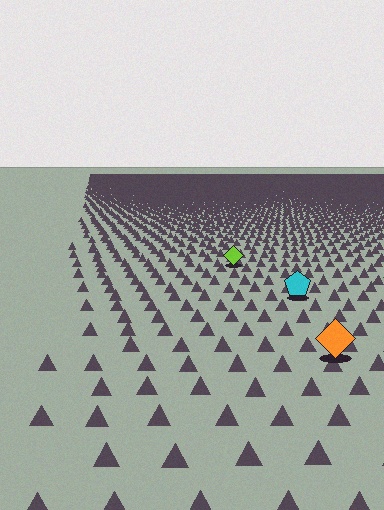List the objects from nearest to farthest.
From nearest to farthest: the orange diamond, the cyan pentagon, the lime diamond.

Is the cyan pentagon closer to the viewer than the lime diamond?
Yes. The cyan pentagon is closer — you can tell from the texture gradient: the ground texture is coarser near it.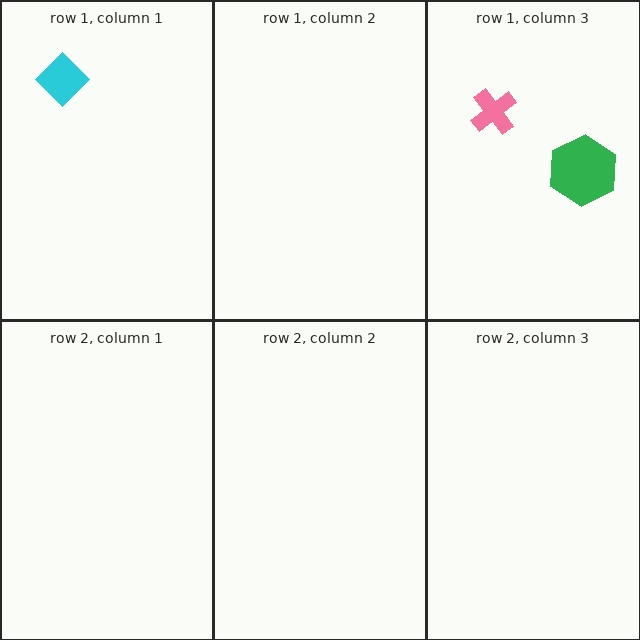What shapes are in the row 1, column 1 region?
The cyan diamond.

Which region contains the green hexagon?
The row 1, column 3 region.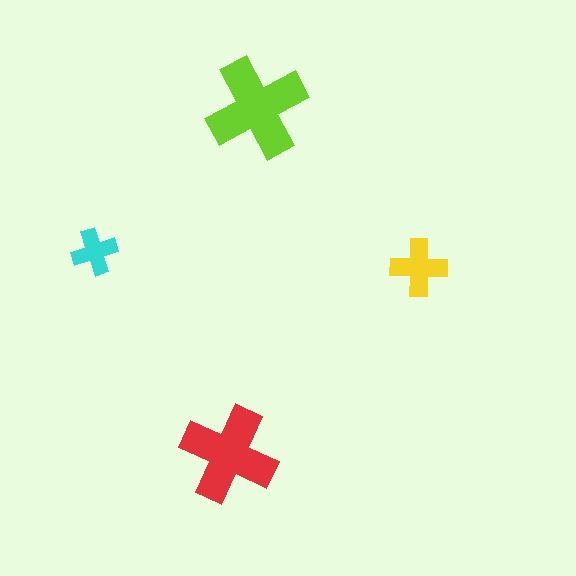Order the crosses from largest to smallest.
the lime one, the red one, the yellow one, the cyan one.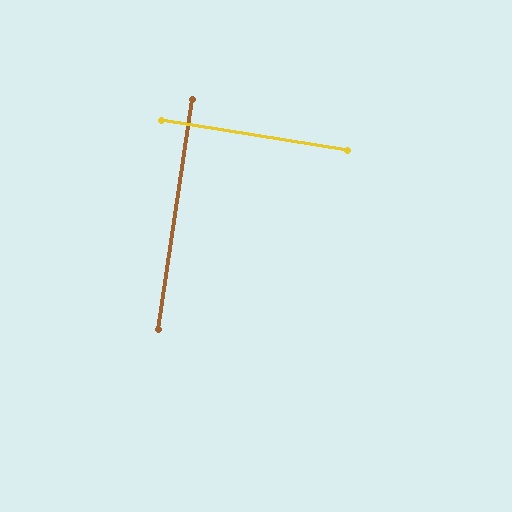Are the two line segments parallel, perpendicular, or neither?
Perpendicular — they meet at approximately 89°.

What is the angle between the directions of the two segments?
Approximately 89 degrees.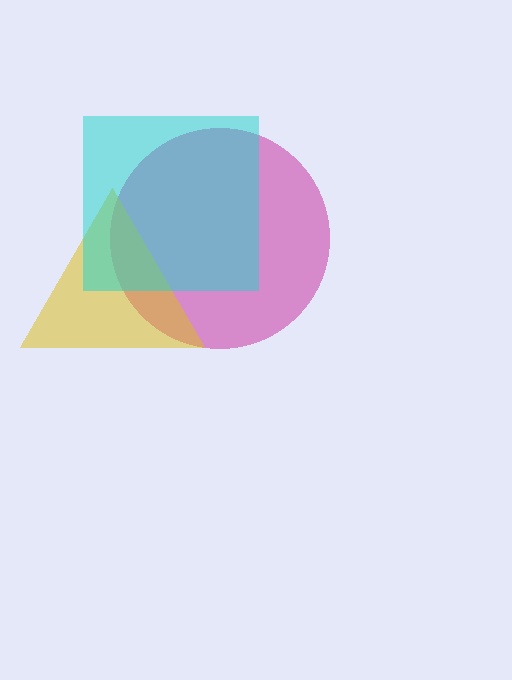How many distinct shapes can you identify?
There are 3 distinct shapes: a magenta circle, a yellow triangle, a cyan square.